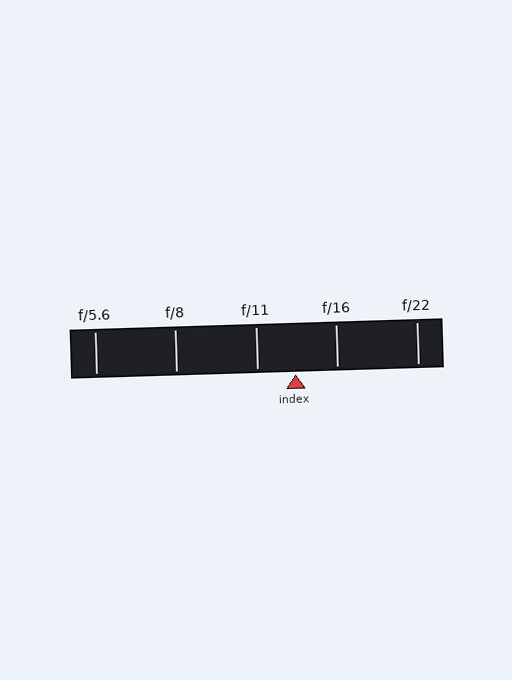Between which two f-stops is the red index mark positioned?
The index mark is between f/11 and f/16.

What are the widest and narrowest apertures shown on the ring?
The widest aperture shown is f/5.6 and the narrowest is f/22.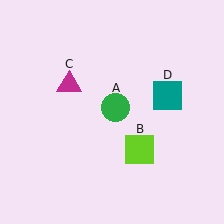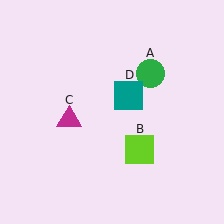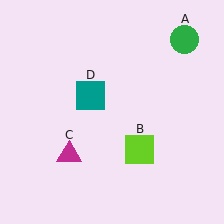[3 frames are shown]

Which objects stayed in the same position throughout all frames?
Lime square (object B) remained stationary.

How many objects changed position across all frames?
3 objects changed position: green circle (object A), magenta triangle (object C), teal square (object D).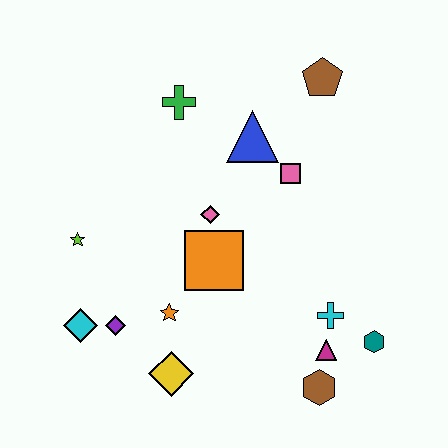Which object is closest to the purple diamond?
The cyan diamond is closest to the purple diamond.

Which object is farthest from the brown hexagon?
The green cross is farthest from the brown hexagon.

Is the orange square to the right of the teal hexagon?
No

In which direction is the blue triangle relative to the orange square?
The blue triangle is above the orange square.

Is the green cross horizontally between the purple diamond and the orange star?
No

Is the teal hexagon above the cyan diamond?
No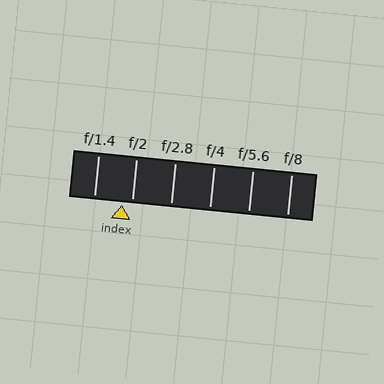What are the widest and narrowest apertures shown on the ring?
The widest aperture shown is f/1.4 and the narrowest is f/8.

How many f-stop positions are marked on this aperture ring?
There are 6 f-stop positions marked.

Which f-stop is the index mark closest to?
The index mark is closest to f/2.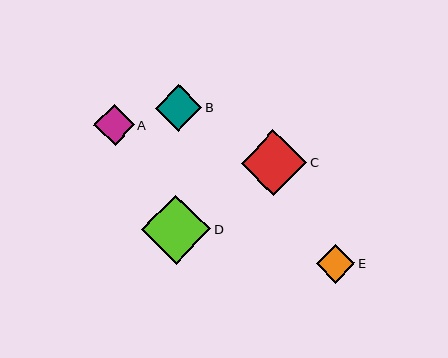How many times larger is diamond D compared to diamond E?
Diamond D is approximately 1.8 times the size of diamond E.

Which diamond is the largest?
Diamond D is the largest with a size of approximately 69 pixels.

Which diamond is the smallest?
Diamond E is the smallest with a size of approximately 38 pixels.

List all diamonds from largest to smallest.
From largest to smallest: D, C, B, A, E.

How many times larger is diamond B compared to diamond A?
Diamond B is approximately 1.1 times the size of diamond A.